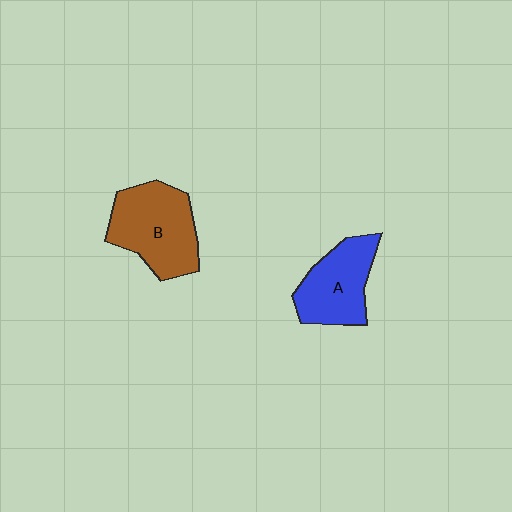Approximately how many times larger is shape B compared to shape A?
Approximately 1.2 times.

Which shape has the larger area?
Shape B (brown).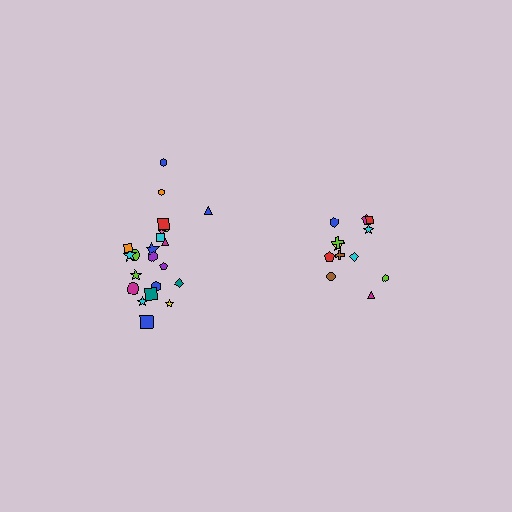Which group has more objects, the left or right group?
The left group.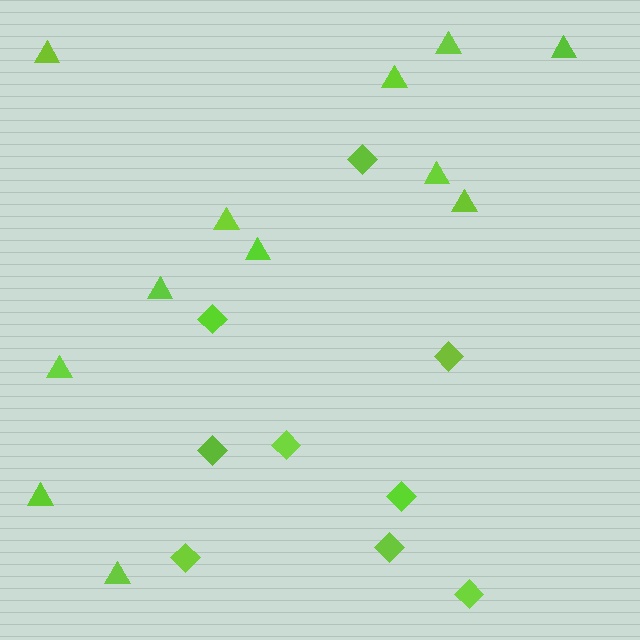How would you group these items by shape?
There are 2 groups: one group of diamonds (9) and one group of triangles (12).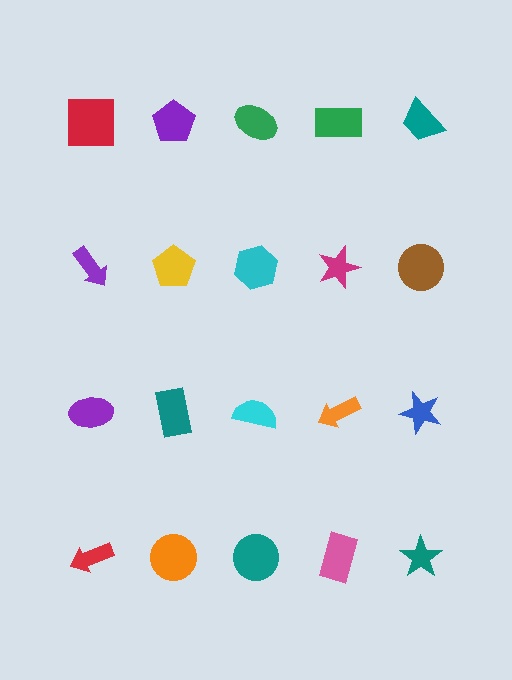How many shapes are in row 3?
5 shapes.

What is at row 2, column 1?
A purple arrow.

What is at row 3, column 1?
A purple ellipse.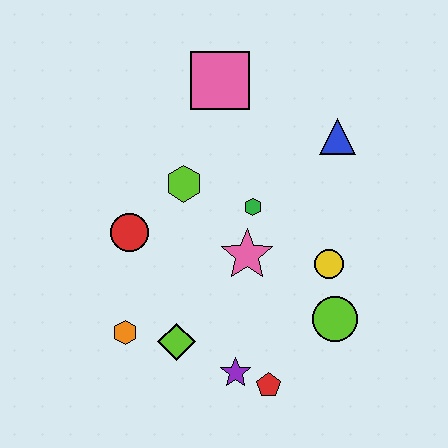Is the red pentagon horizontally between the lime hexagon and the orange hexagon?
No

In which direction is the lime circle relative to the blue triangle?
The lime circle is below the blue triangle.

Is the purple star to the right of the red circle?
Yes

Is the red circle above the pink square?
No